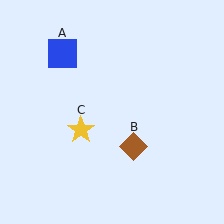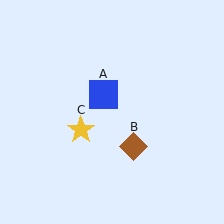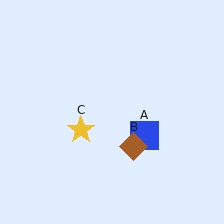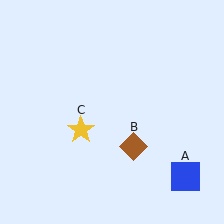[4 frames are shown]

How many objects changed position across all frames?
1 object changed position: blue square (object A).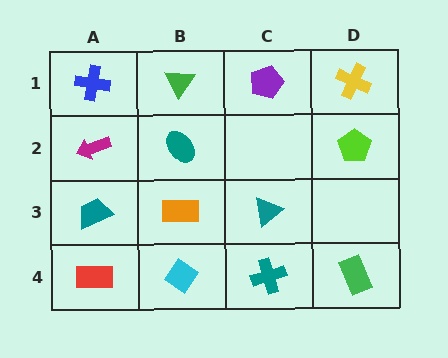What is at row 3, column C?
A teal triangle.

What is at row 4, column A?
A red rectangle.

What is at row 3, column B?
An orange rectangle.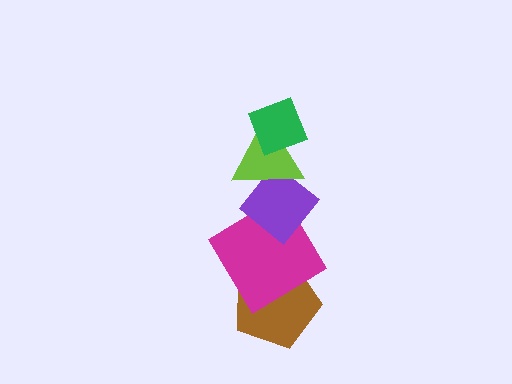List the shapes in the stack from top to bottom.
From top to bottom: the green diamond, the lime triangle, the purple diamond, the magenta diamond, the brown pentagon.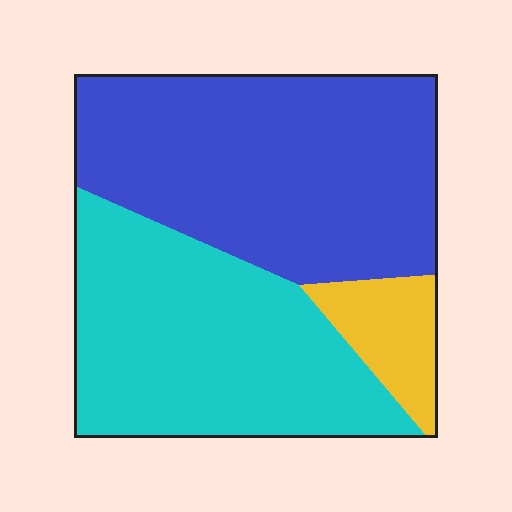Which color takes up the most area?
Blue, at roughly 50%.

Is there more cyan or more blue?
Blue.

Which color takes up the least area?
Yellow, at roughly 10%.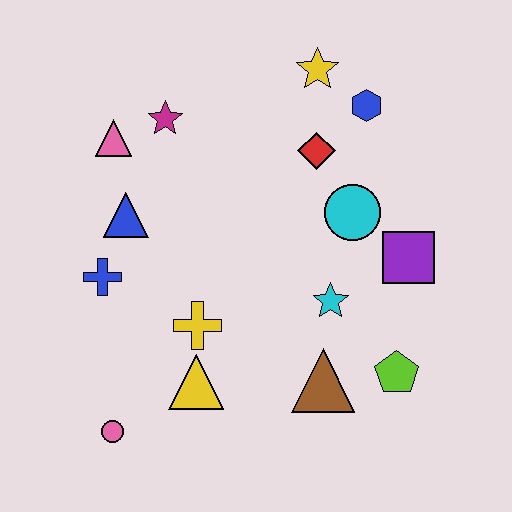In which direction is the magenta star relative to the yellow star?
The magenta star is to the left of the yellow star.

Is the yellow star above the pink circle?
Yes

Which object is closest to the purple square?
The cyan circle is closest to the purple square.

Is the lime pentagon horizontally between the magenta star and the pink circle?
No